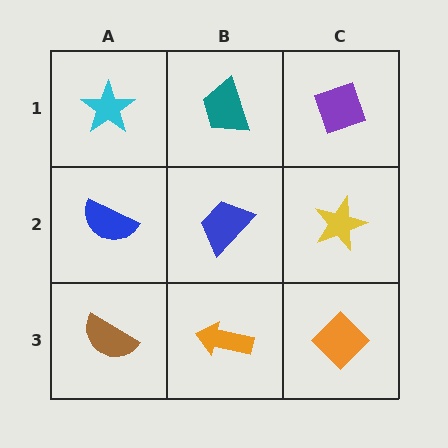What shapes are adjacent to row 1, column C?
A yellow star (row 2, column C), a teal trapezoid (row 1, column B).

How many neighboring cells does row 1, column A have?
2.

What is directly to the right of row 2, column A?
A blue trapezoid.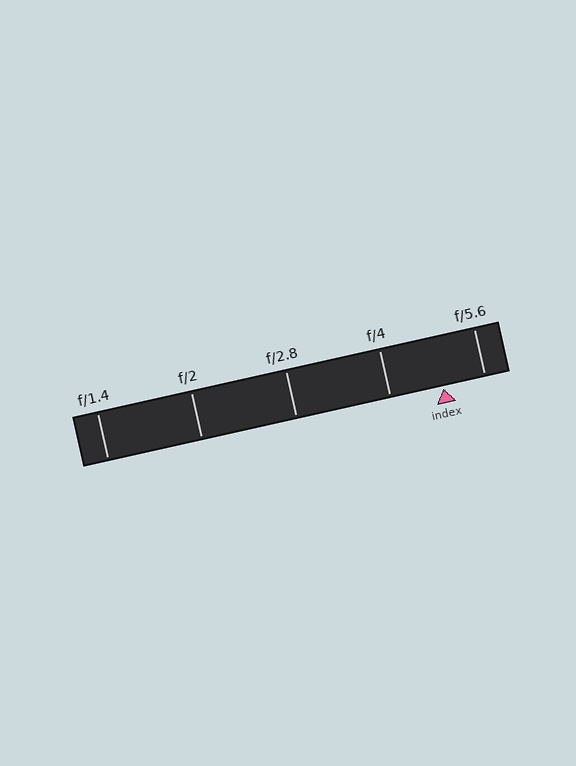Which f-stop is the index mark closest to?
The index mark is closest to f/5.6.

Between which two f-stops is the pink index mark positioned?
The index mark is between f/4 and f/5.6.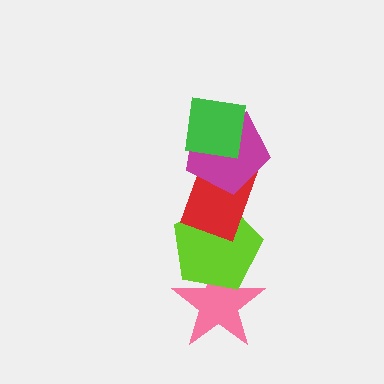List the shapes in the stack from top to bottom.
From top to bottom: the green square, the magenta pentagon, the red rectangle, the lime pentagon, the pink star.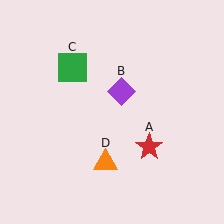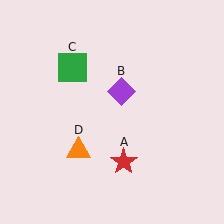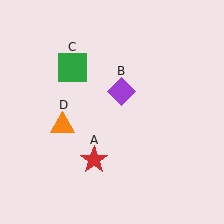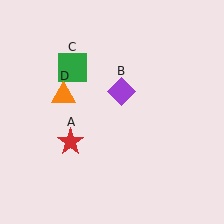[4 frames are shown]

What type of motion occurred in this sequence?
The red star (object A), orange triangle (object D) rotated clockwise around the center of the scene.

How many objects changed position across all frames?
2 objects changed position: red star (object A), orange triangle (object D).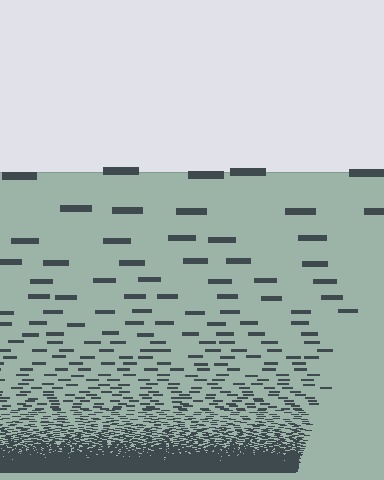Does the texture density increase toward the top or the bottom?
Density increases toward the bottom.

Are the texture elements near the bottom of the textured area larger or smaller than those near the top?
Smaller. The gradient is inverted — elements near the bottom are smaller and denser.